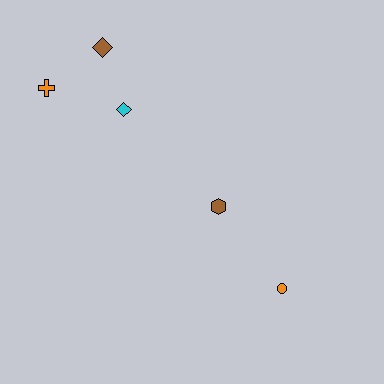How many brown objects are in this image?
There are 2 brown objects.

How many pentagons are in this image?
There are no pentagons.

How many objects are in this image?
There are 5 objects.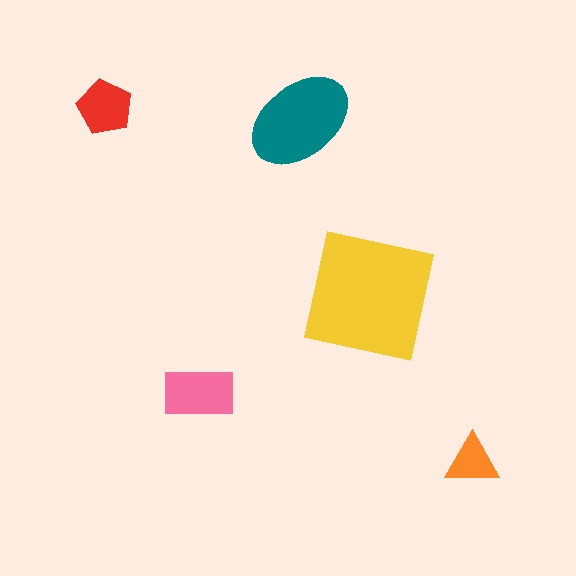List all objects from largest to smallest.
The yellow square, the teal ellipse, the pink rectangle, the red pentagon, the orange triangle.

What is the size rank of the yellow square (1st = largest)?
1st.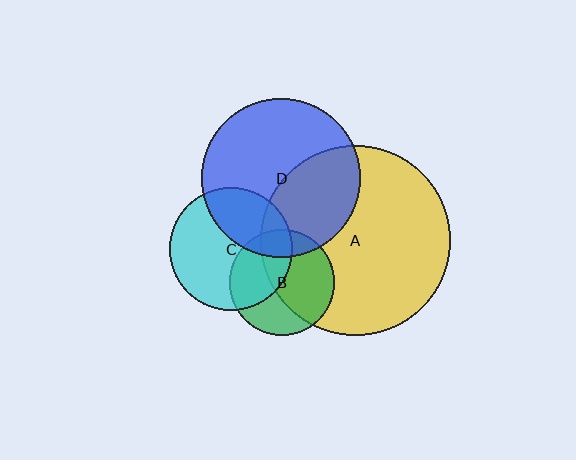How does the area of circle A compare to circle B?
Approximately 3.3 times.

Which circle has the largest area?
Circle A (yellow).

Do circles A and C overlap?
Yes.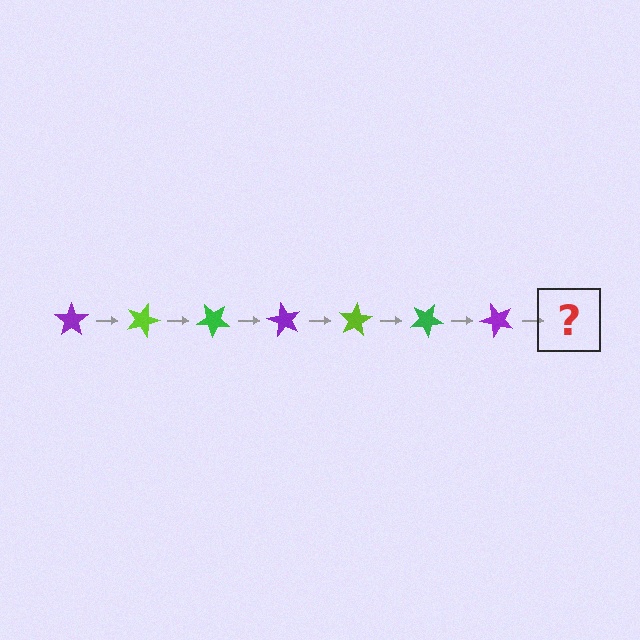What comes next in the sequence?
The next element should be a lime star, rotated 140 degrees from the start.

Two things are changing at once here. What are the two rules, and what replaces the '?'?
The two rules are that it rotates 20 degrees each step and the color cycles through purple, lime, and green. The '?' should be a lime star, rotated 140 degrees from the start.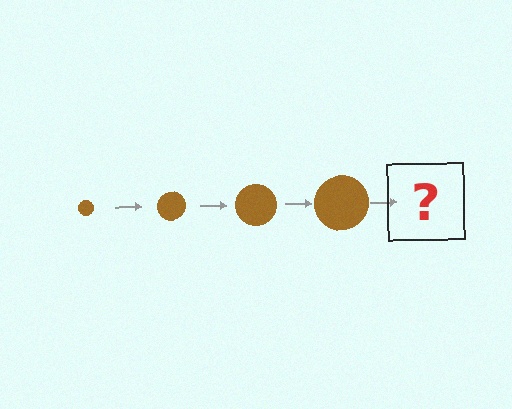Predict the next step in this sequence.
The next step is a brown circle, larger than the previous one.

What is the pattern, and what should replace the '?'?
The pattern is that the circle gets progressively larger each step. The '?' should be a brown circle, larger than the previous one.